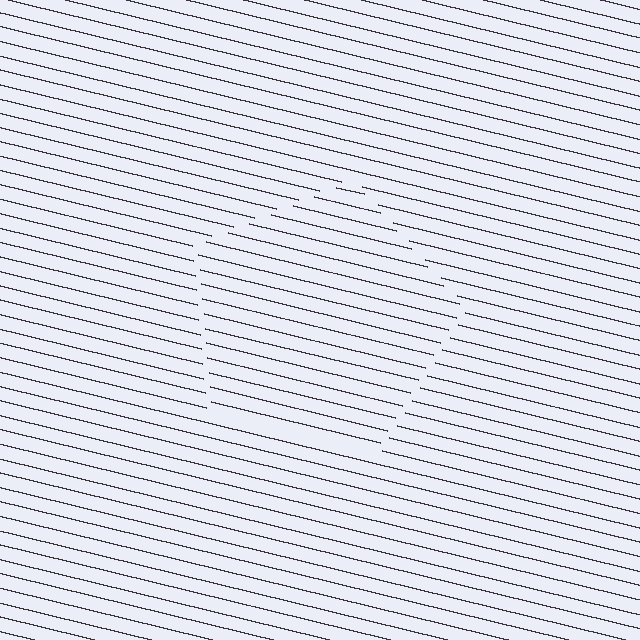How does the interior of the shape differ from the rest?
The interior of the shape contains the same grating, shifted by half a period — the contour is defined by the phase discontinuity where line-ends from the inner and outer gratings abut.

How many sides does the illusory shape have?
5 sides — the line-ends trace a pentagon.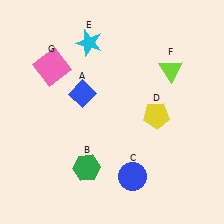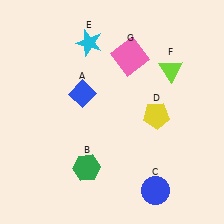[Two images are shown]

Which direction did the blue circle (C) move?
The blue circle (C) moved right.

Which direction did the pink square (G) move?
The pink square (G) moved right.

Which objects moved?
The objects that moved are: the blue circle (C), the pink square (G).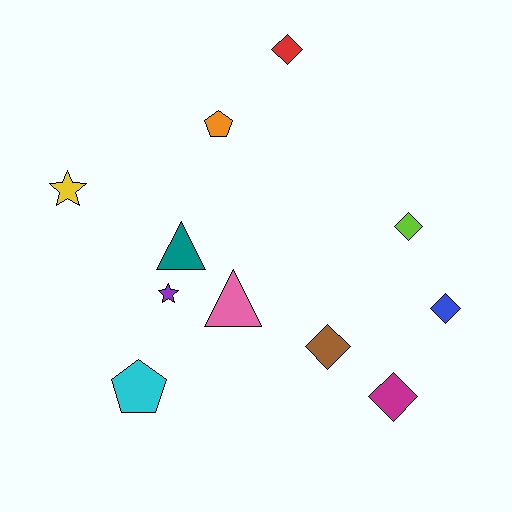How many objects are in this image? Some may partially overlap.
There are 11 objects.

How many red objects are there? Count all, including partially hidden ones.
There is 1 red object.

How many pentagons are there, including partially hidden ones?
There are 2 pentagons.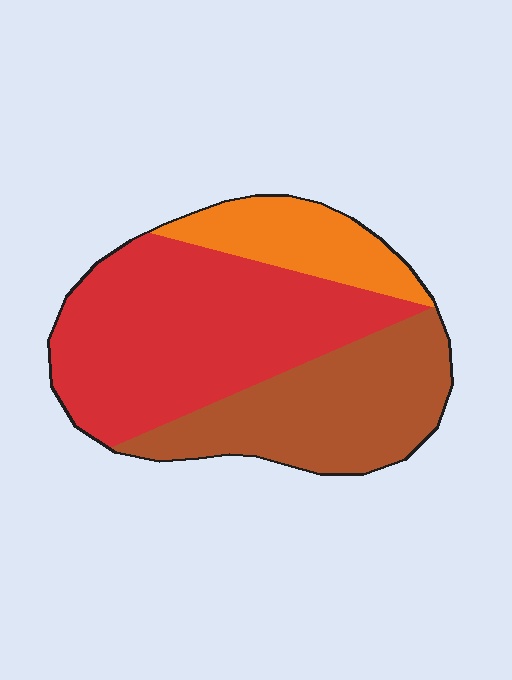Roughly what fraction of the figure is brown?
Brown takes up about one third (1/3) of the figure.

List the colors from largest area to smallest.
From largest to smallest: red, brown, orange.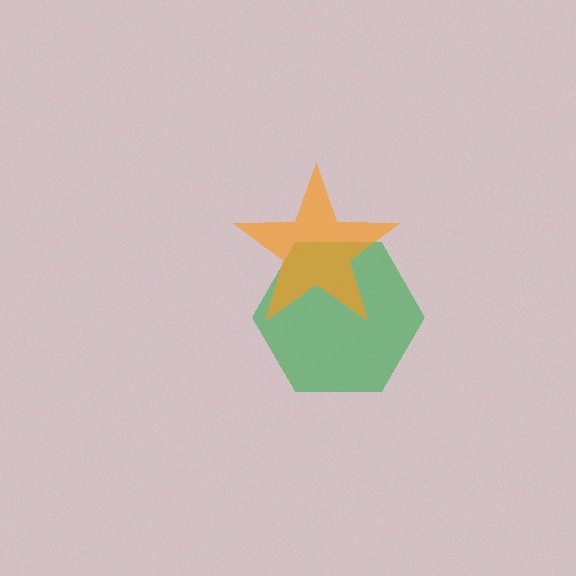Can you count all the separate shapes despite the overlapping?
Yes, there are 2 separate shapes.